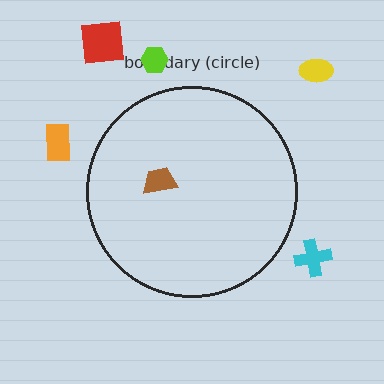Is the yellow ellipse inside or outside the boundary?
Outside.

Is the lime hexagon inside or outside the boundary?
Outside.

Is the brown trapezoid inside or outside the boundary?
Inside.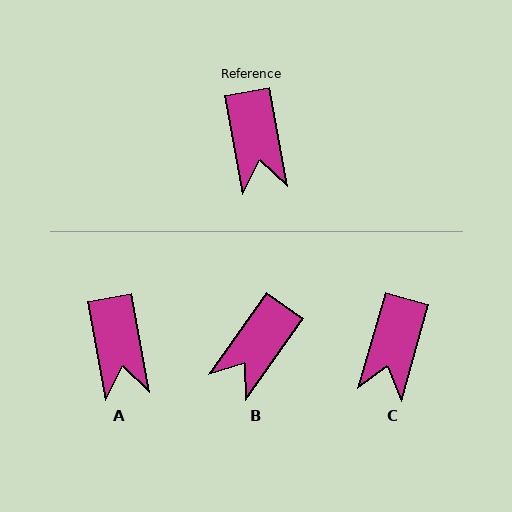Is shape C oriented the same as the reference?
No, it is off by about 26 degrees.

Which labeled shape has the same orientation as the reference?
A.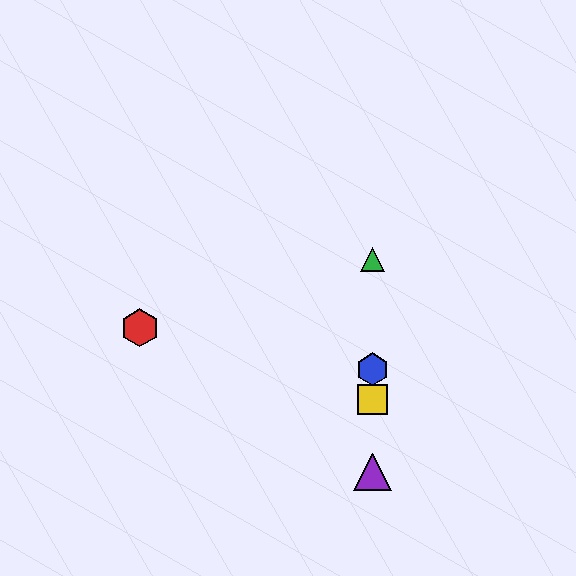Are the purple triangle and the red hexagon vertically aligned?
No, the purple triangle is at x≈372 and the red hexagon is at x≈140.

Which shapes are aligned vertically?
The blue hexagon, the green triangle, the yellow square, the purple triangle are aligned vertically.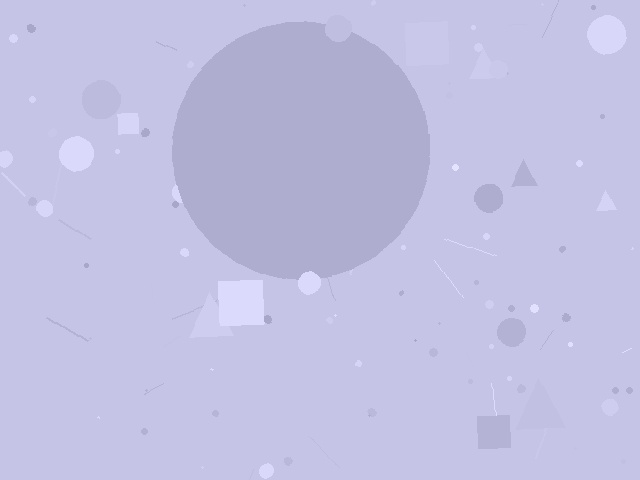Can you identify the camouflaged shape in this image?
The camouflaged shape is a circle.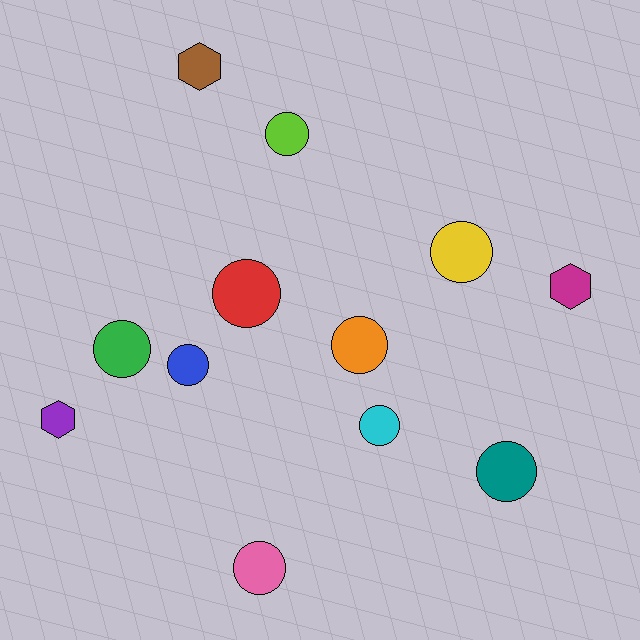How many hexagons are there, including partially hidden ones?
There are 3 hexagons.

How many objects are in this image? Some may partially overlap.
There are 12 objects.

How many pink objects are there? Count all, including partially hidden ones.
There is 1 pink object.